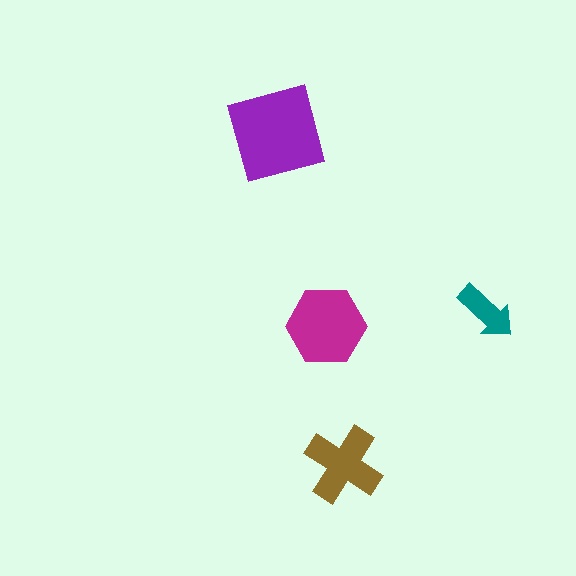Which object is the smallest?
The teal arrow.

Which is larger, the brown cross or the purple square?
The purple square.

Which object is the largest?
The purple square.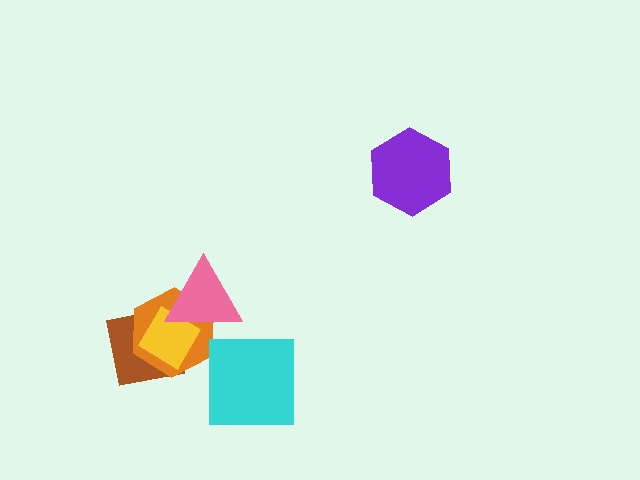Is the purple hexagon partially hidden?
No, no other shape covers it.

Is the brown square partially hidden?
Yes, it is partially covered by another shape.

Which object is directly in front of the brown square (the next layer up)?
The orange hexagon is directly in front of the brown square.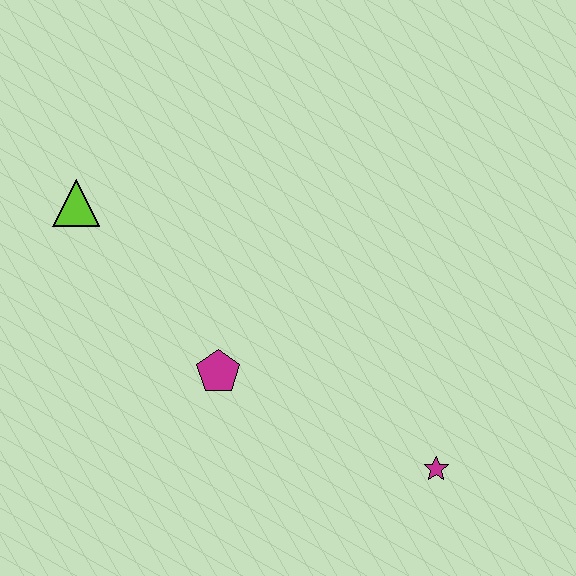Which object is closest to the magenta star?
The magenta pentagon is closest to the magenta star.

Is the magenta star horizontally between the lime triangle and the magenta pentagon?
No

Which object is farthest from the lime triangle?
The magenta star is farthest from the lime triangle.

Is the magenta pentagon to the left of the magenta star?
Yes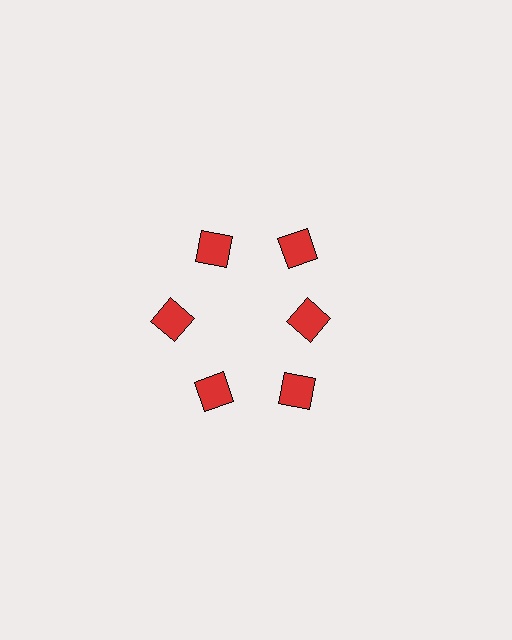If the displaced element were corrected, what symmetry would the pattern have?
It would have 6-fold rotational symmetry — the pattern would map onto itself every 60 degrees.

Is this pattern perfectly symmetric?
No. The 6 red diamonds are arranged in a ring, but one element near the 3 o'clock position is pulled inward toward the center, breaking the 6-fold rotational symmetry.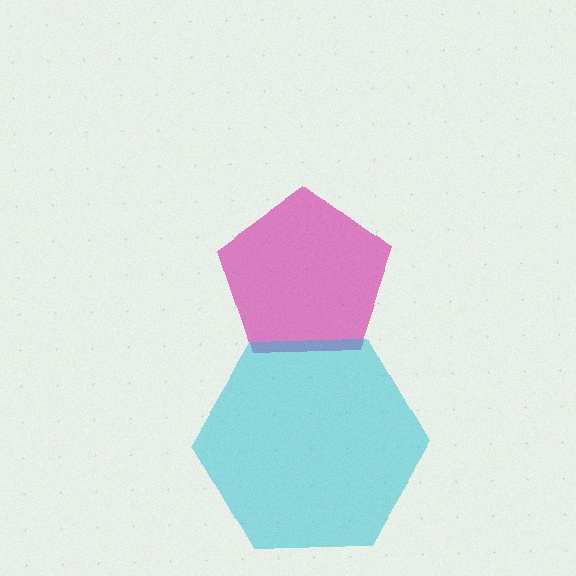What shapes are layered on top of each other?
The layered shapes are: a magenta pentagon, a cyan hexagon.